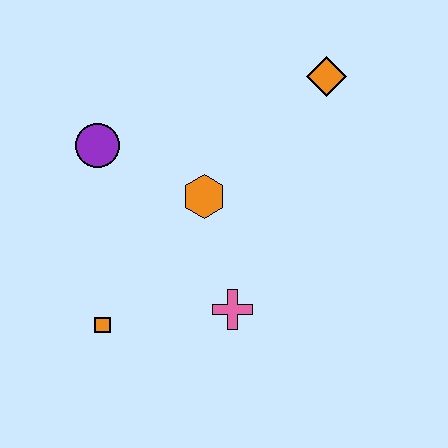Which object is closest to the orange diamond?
The orange hexagon is closest to the orange diamond.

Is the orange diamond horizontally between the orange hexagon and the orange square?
No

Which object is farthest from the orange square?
The orange diamond is farthest from the orange square.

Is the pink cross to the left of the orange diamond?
Yes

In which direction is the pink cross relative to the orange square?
The pink cross is to the right of the orange square.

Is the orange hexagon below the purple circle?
Yes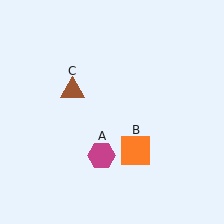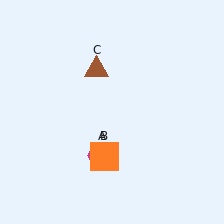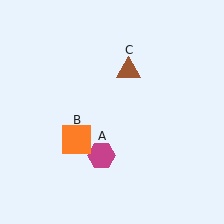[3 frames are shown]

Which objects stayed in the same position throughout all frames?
Magenta hexagon (object A) remained stationary.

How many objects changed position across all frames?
2 objects changed position: orange square (object B), brown triangle (object C).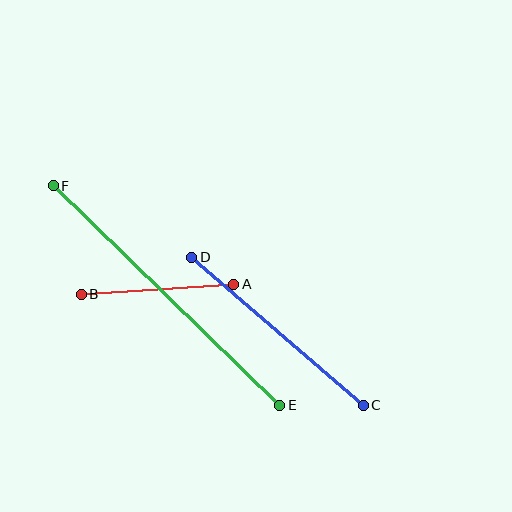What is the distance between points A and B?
The distance is approximately 153 pixels.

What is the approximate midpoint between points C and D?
The midpoint is at approximately (277, 331) pixels.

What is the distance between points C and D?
The distance is approximately 226 pixels.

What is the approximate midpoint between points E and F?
The midpoint is at approximately (167, 296) pixels.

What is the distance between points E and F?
The distance is approximately 316 pixels.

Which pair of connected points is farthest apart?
Points E and F are farthest apart.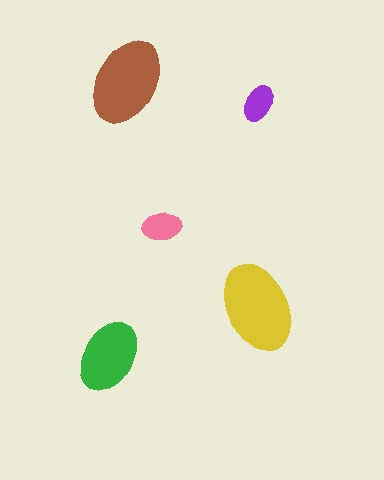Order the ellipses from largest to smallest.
the yellow one, the brown one, the green one, the pink one, the purple one.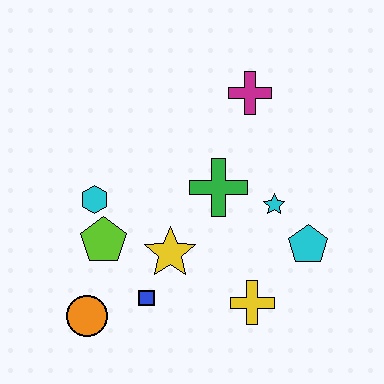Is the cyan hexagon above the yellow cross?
Yes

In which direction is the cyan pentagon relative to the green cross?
The cyan pentagon is to the right of the green cross.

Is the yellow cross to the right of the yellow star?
Yes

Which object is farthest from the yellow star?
The magenta cross is farthest from the yellow star.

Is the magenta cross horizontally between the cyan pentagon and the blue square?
Yes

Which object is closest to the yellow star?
The blue square is closest to the yellow star.